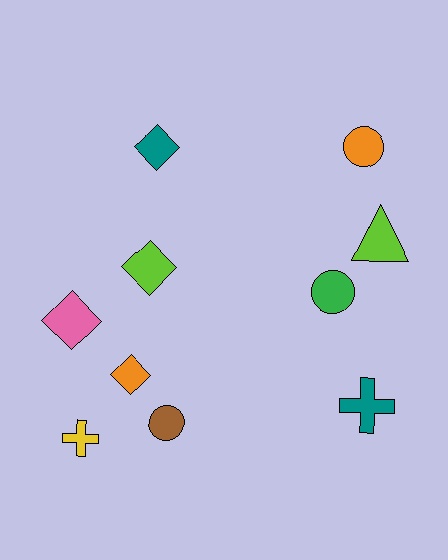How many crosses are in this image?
There are 2 crosses.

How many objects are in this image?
There are 10 objects.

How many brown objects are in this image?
There is 1 brown object.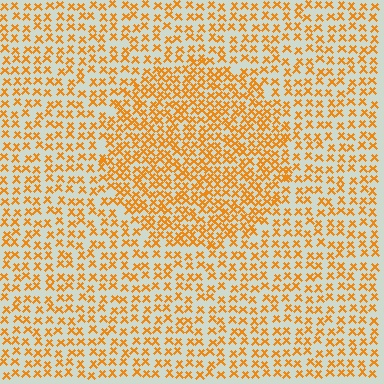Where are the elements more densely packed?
The elements are more densely packed inside the circle boundary.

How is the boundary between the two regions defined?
The boundary is defined by a change in element density (approximately 1.7x ratio). All elements are the same color, size, and shape.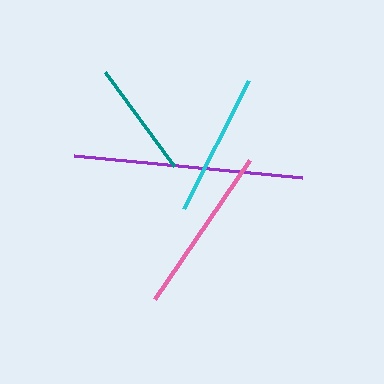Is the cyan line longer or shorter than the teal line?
The cyan line is longer than the teal line.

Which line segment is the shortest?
The teal line is the shortest at approximately 117 pixels.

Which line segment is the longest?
The purple line is the longest at approximately 228 pixels.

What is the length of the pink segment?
The pink segment is approximately 168 pixels long.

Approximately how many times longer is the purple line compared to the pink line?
The purple line is approximately 1.4 times the length of the pink line.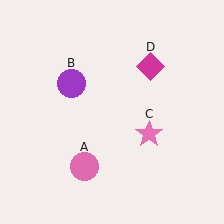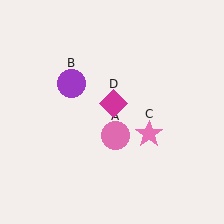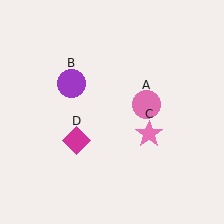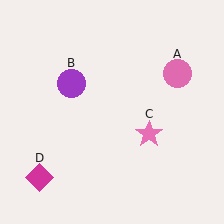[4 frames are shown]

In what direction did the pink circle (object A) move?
The pink circle (object A) moved up and to the right.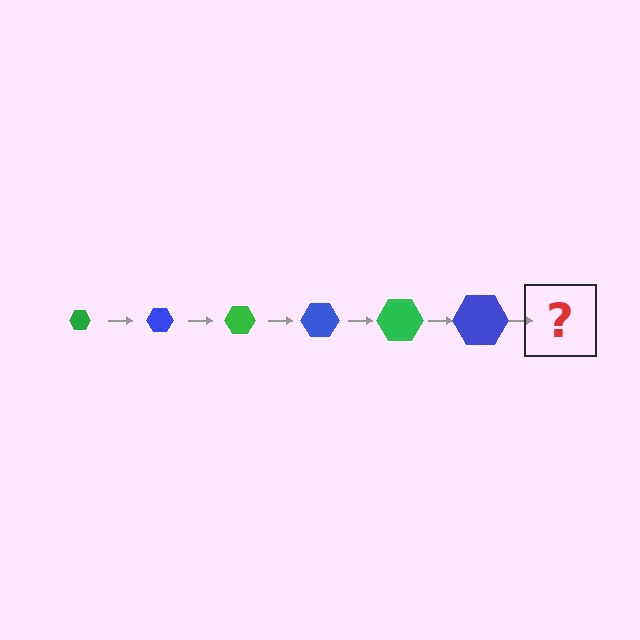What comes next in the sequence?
The next element should be a green hexagon, larger than the previous one.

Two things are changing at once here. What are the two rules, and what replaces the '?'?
The two rules are that the hexagon grows larger each step and the color cycles through green and blue. The '?' should be a green hexagon, larger than the previous one.